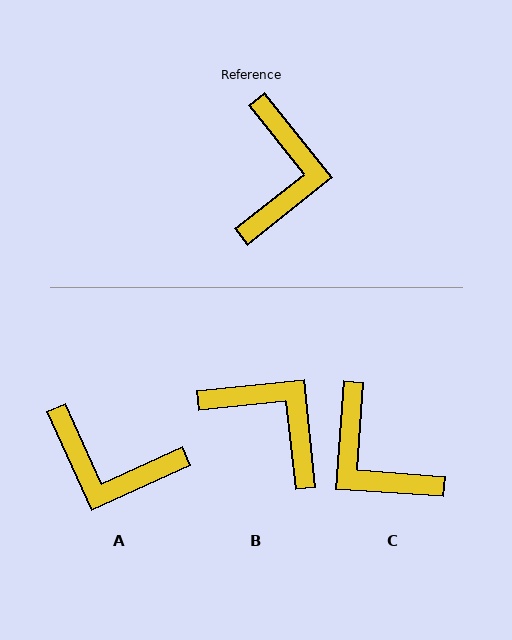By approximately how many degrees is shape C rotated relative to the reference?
Approximately 133 degrees clockwise.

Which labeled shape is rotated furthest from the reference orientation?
C, about 133 degrees away.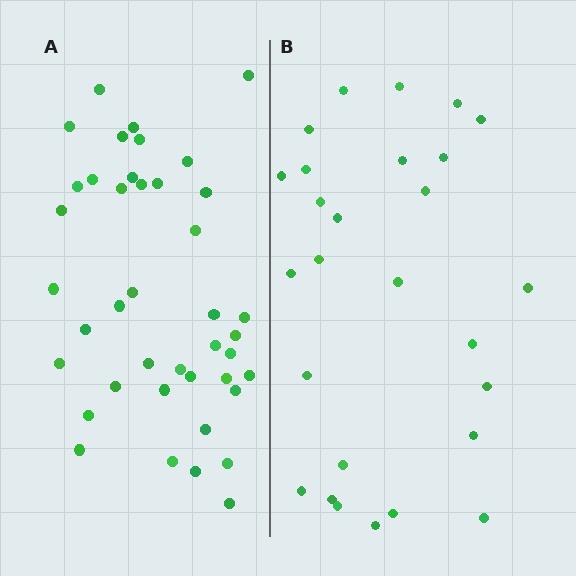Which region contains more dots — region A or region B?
Region A (the left region) has more dots.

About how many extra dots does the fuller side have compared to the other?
Region A has approximately 15 more dots than region B.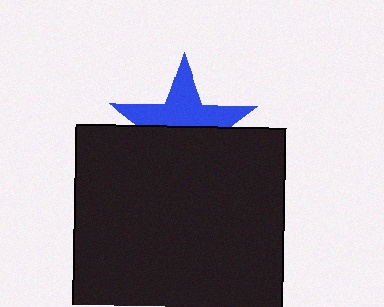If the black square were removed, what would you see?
You would see the complete blue star.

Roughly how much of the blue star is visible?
About half of it is visible (roughly 48%).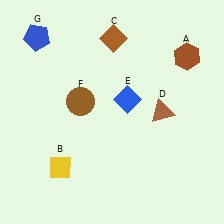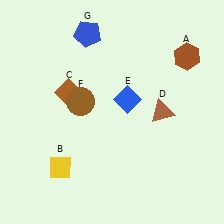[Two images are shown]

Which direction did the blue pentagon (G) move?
The blue pentagon (G) moved right.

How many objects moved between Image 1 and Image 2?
2 objects moved between the two images.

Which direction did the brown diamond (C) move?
The brown diamond (C) moved down.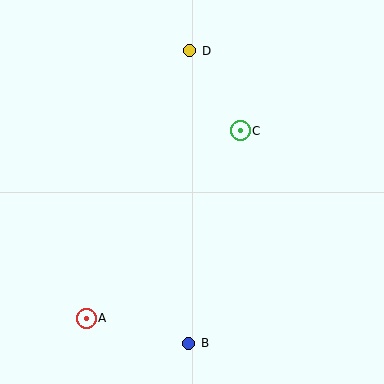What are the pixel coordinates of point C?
Point C is at (240, 131).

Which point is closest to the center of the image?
Point C at (240, 131) is closest to the center.